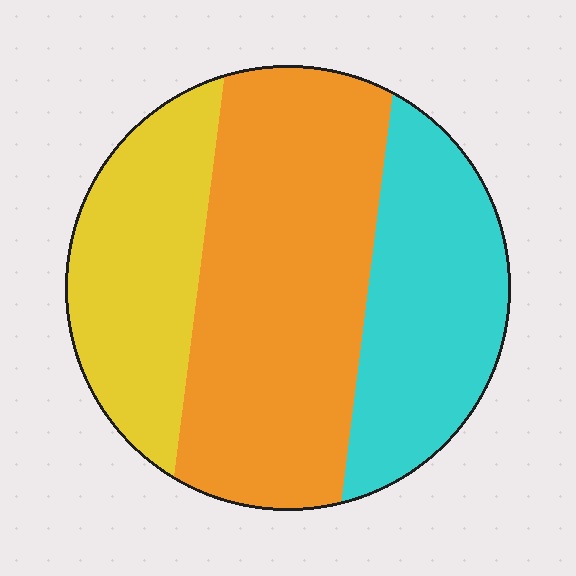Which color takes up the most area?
Orange, at roughly 45%.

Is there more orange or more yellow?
Orange.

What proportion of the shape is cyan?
Cyan takes up between a quarter and a half of the shape.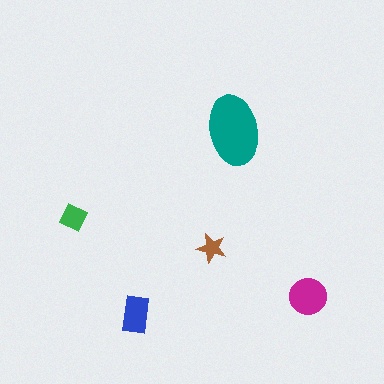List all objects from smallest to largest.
The brown star, the green diamond, the blue rectangle, the magenta circle, the teal ellipse.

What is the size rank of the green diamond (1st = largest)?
4th.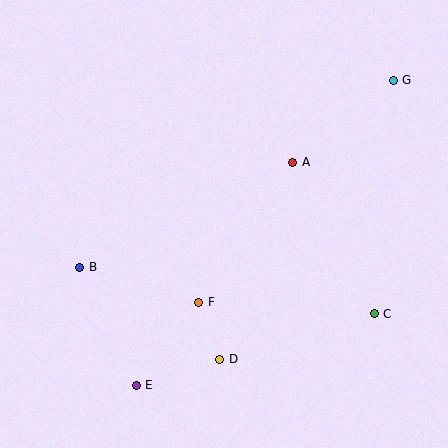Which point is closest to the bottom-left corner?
Point E is closest to the bottom-left corner.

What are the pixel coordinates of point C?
Point C is at (374, 314).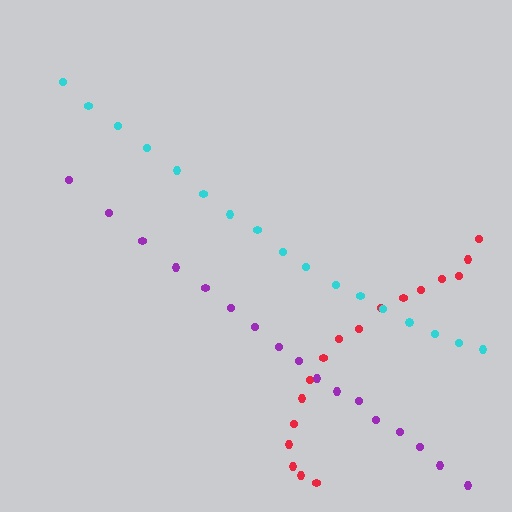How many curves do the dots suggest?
There are 3 distinct paths.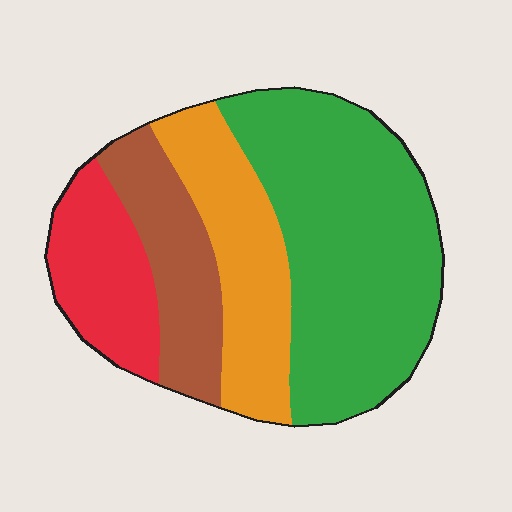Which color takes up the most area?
Green, at roughly 45%.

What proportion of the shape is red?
Red covers 16% of the shape.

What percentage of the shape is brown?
Brown covers about 15% of the shape.